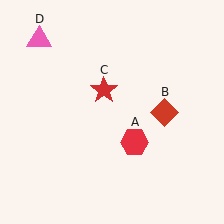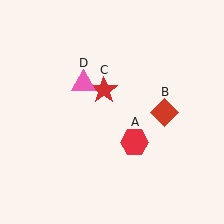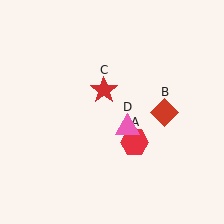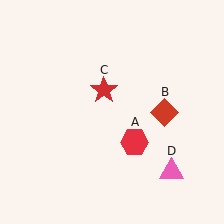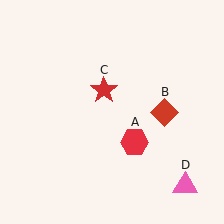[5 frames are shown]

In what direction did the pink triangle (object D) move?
The pink triangle (object D) moved down and to the right.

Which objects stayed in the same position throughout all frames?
Red hexagon (object A) and red diamond (object B) and red star (object C) remained stationary.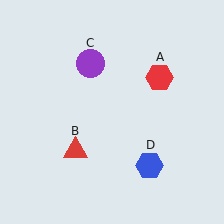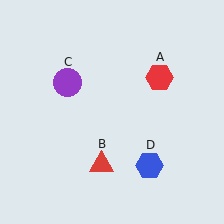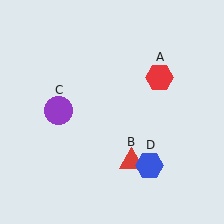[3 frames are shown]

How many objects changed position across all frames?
2 objects changed position: red triangle (object B), purple circle (object C).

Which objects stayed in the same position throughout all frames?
Red hexagon (object A) and blue hexagon (object D) remained stationary.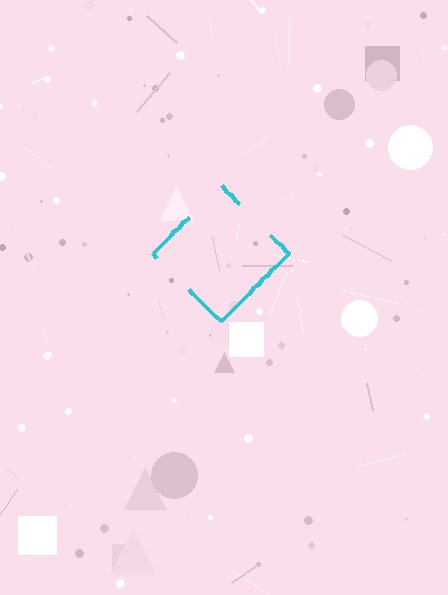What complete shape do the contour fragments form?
The contour fragments form a diamond.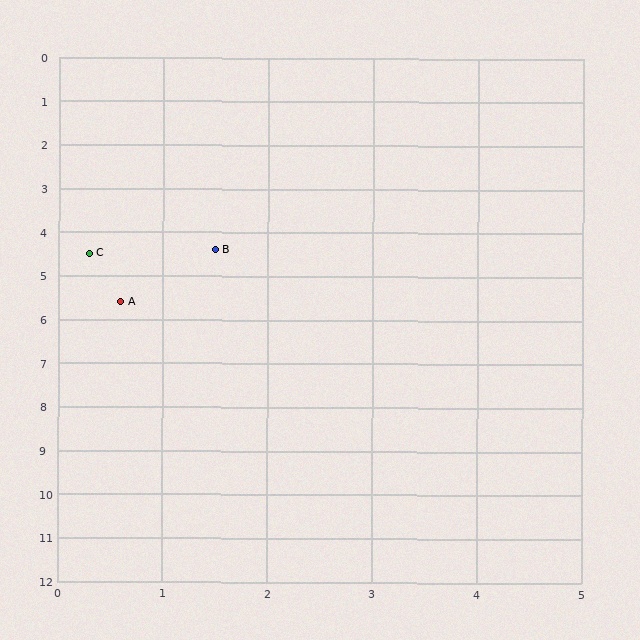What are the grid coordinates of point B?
Point B is at approximately (1.5, 4.4).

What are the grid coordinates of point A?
Point A is at approximately (0.6, 5.6).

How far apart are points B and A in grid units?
Points B and A are about 1.5 grid units apart.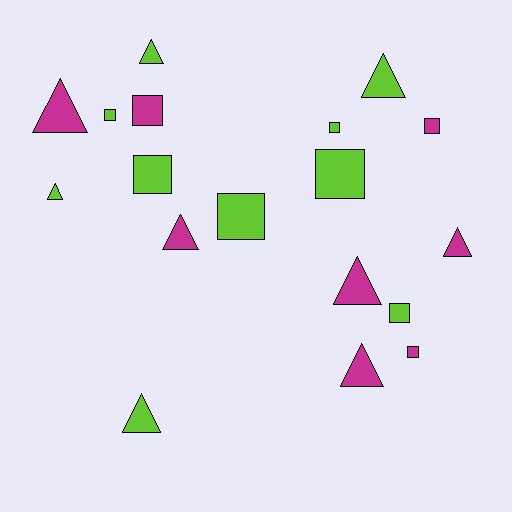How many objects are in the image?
There are 18 objects.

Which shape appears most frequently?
Square, with 9 objects.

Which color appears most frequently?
Lime, with 10 objects.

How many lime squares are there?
There are 6 lime squares.